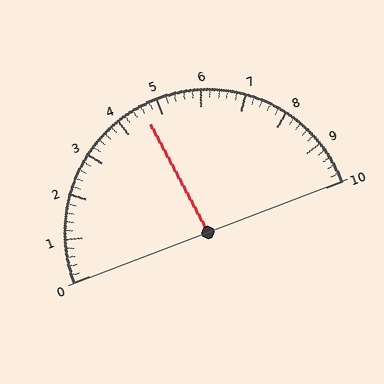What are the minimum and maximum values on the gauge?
The gauge ranges from 0 to 10.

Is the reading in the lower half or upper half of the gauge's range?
The reading is in the lower half of the range (0 to 10).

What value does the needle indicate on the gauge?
The needle indicates approximately 4.6.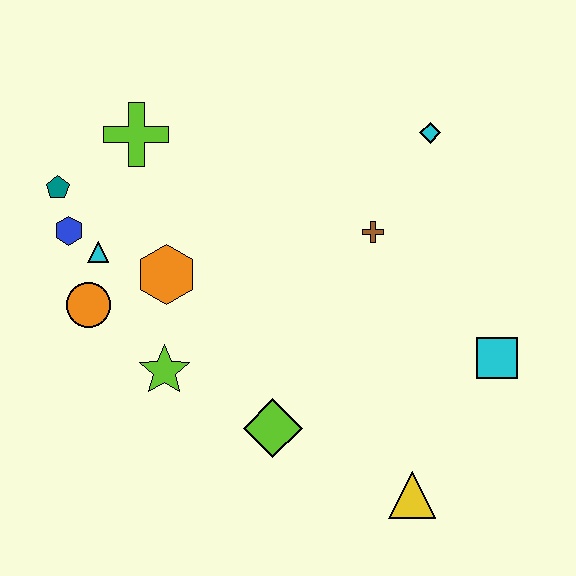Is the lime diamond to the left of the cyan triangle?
No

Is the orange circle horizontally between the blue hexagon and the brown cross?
Yes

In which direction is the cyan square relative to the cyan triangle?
The cyan square is to the right of the cyan triangle.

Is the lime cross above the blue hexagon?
Yes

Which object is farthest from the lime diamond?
The cyan diamond is farthest from the lime diamond.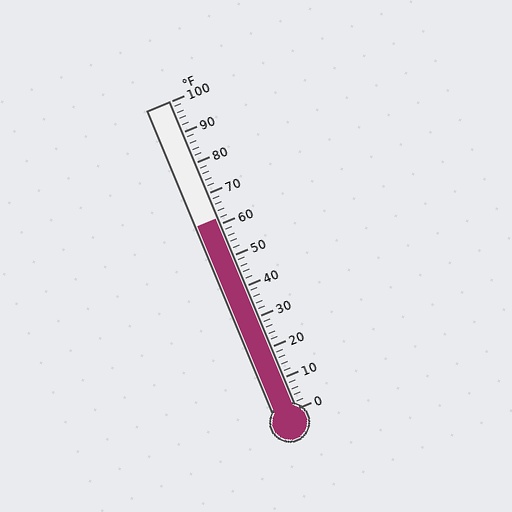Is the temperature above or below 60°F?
The temperature is above 60°F.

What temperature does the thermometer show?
The thermometer shows approximately 62°F.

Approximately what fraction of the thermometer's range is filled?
The thermometer is filled to approximately 60% of its range.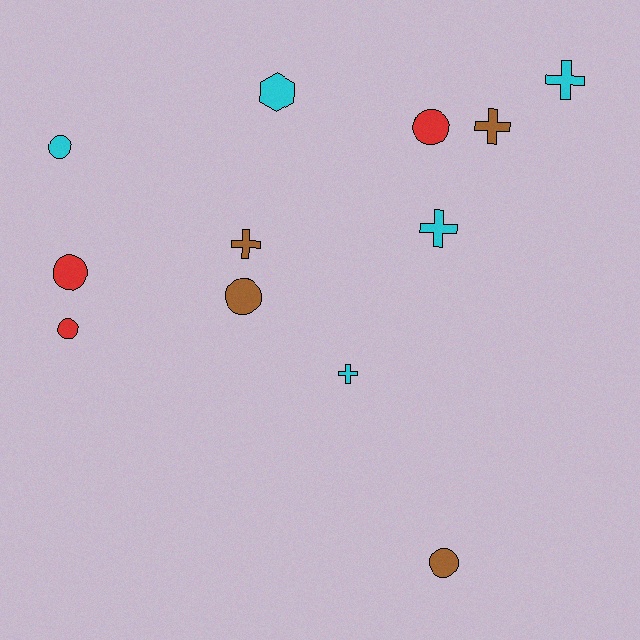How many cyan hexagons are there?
There is 1 cyan hexagon.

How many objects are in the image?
There are 12 objects.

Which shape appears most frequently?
Circle, with 6 objects.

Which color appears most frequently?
Cyan, with 5 objects.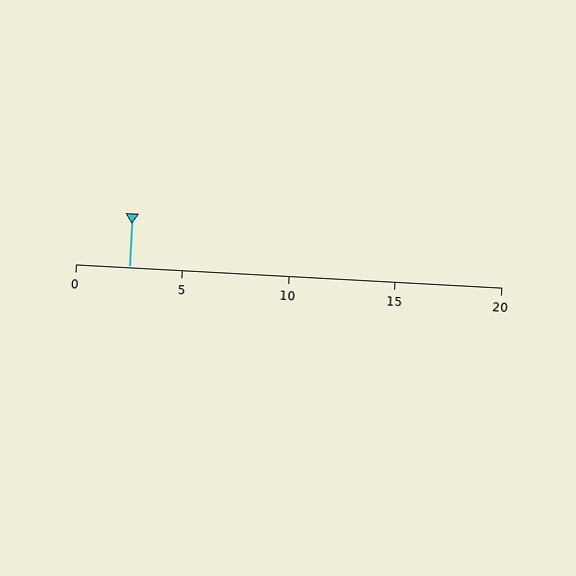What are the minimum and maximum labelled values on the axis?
The axis runs from 0 to 20.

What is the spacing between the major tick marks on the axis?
The major ticks are spaced 5 apart.